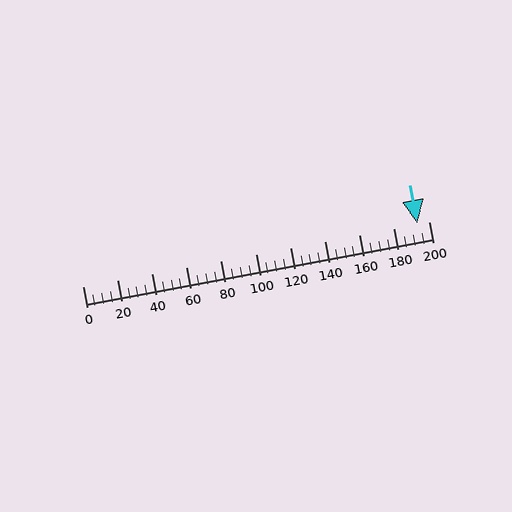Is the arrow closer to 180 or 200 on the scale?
The arrow is closer to 200.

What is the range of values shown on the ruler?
The ruler shows values from 0 to 200.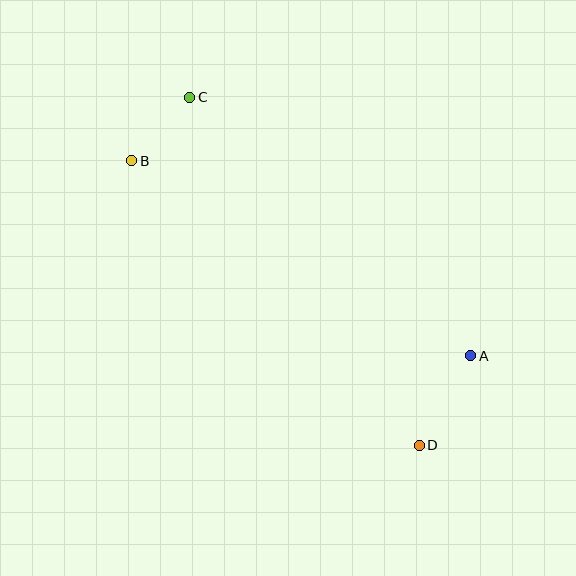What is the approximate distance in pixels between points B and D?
The distance between B and D is approximately 404 pixels.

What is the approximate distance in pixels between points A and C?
The distance between A and C is approximately 382 pixels.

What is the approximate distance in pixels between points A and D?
The distance between A and D is approximately 103 pixels.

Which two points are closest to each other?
Points B and C are closest to each other.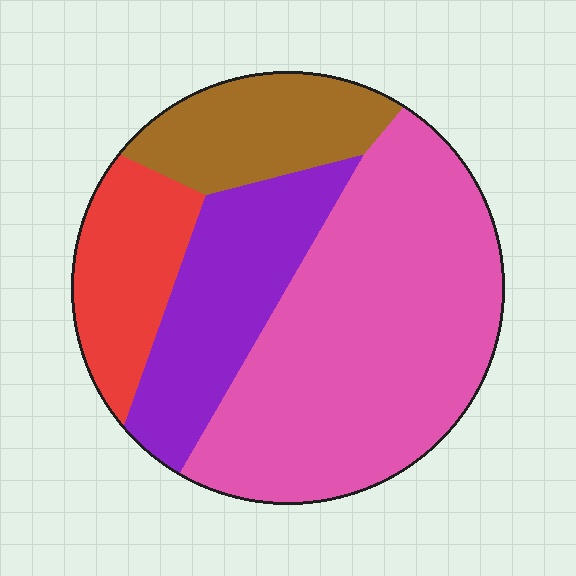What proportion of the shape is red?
Red covers around 15% of the shape.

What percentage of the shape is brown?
Brown takes up about one sixth (1/6) of the shape.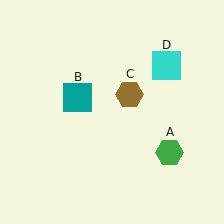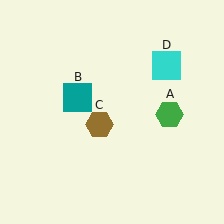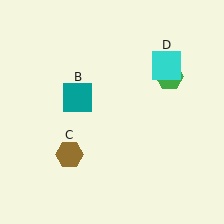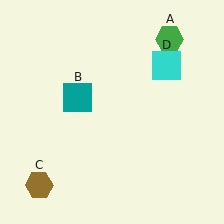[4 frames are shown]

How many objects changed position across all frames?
2 objects changed position: green hexagon (object A), brown hexagon (object C).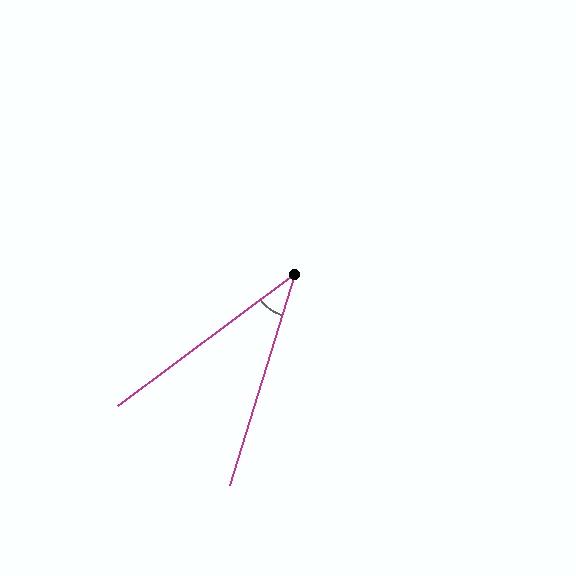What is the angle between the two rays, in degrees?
Approximately 36 degrees.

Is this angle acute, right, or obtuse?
It is acute.